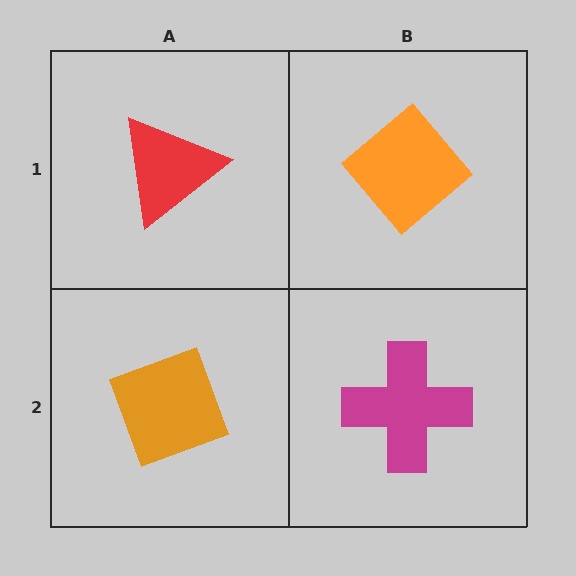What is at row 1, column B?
An orange diamond.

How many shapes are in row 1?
2 shapes.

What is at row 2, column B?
A magenta cross.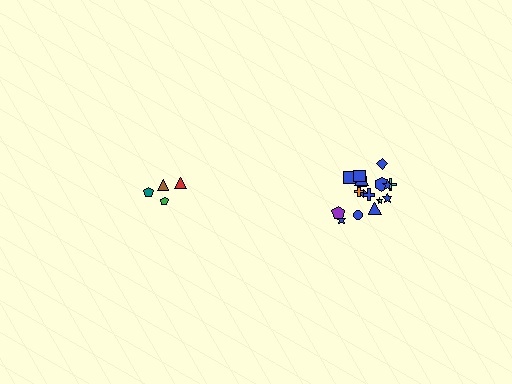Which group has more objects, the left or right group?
The right group.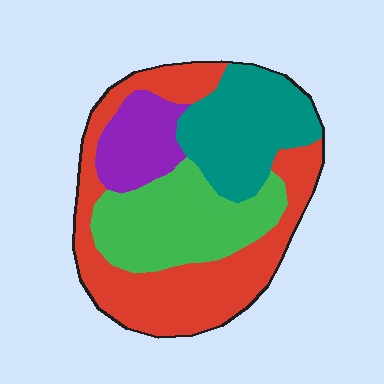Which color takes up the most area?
Red, at roughly 40%.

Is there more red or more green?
Red.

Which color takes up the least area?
Purple, at roughly 10%.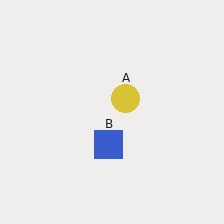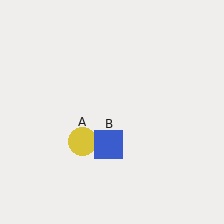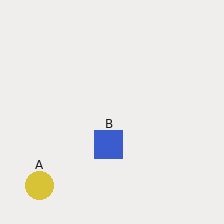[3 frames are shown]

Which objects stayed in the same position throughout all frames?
Blue square (object B) remained stationary.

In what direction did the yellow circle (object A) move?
The yellow circle (object A) moved down and to the left.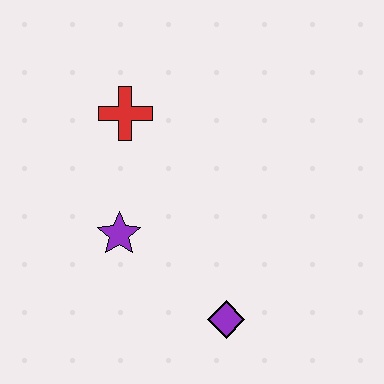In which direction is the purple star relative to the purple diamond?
The purple star is to the left of the purple diamond.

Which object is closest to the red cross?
The purple star is closest to the red cross.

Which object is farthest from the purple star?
The purple diamond is farthest from the purple star.